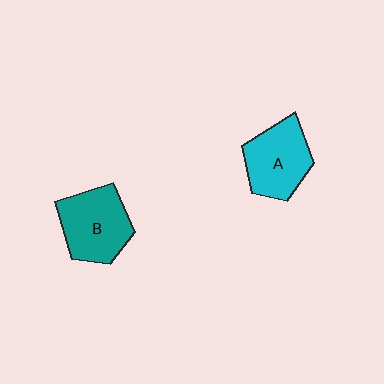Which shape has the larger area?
Shape B (teal).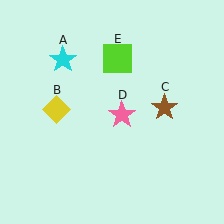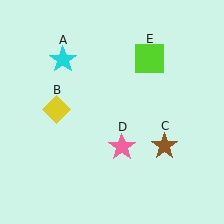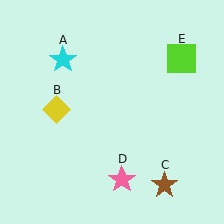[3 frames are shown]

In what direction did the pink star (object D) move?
The pink star (object D) moved down.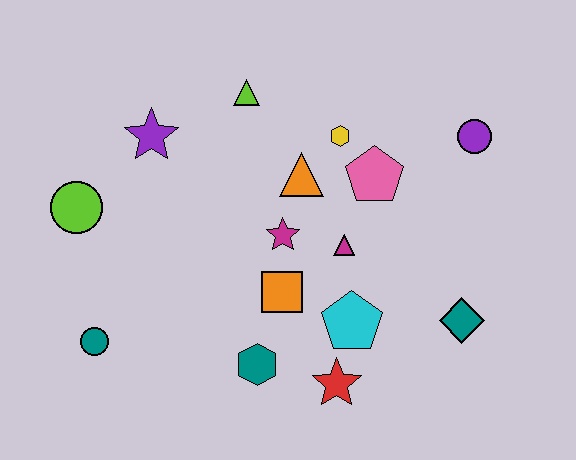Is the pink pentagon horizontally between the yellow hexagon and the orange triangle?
No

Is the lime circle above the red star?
Yes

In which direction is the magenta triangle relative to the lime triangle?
The magenta triangle is below the lime triangle.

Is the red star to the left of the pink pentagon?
Yes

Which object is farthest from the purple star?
The teal diamond is farthest from the purple star.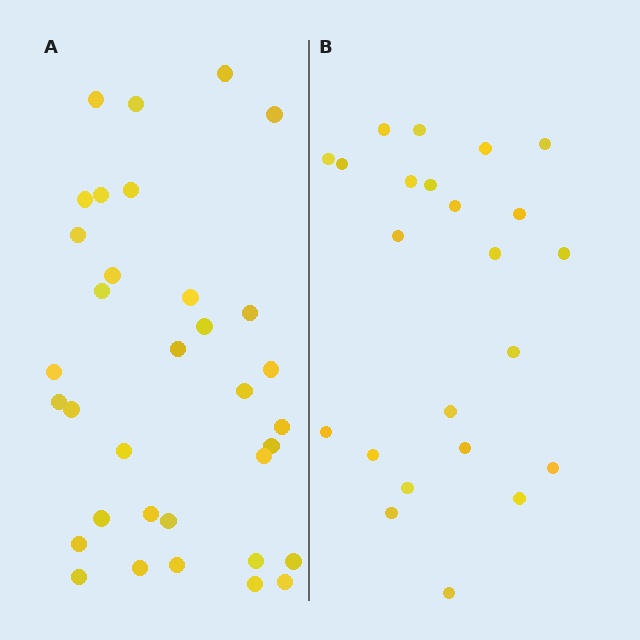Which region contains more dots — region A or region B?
Region A (the left region) has more dots.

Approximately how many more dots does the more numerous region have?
Region A has roughly 12 or so more dots than region B.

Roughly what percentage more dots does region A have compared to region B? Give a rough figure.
About 50% more.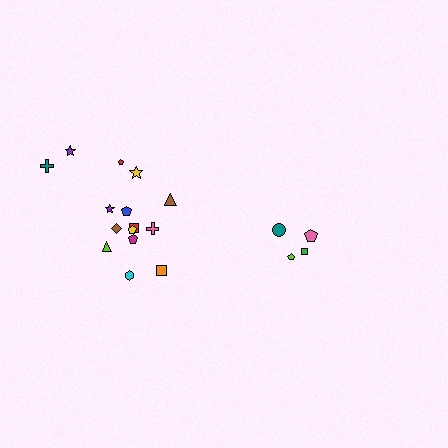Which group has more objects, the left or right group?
The left group.